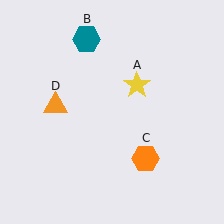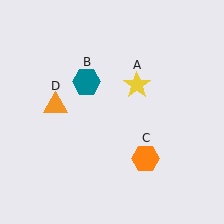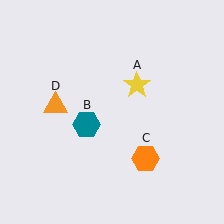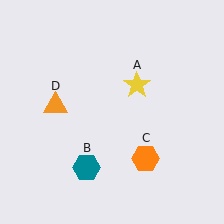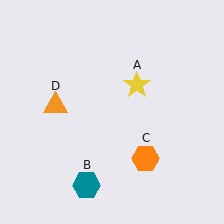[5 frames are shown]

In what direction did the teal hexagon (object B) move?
The teal hexagon (object B) moved down.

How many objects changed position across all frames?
1 object changed position: teal hexagon (object B).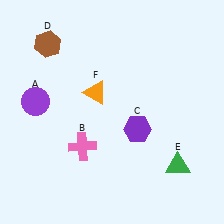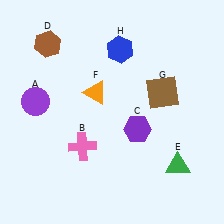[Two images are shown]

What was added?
A brown square (G), a blue hexagon (H) were added in Image 2.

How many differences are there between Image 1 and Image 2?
There are 2 differences between the two images.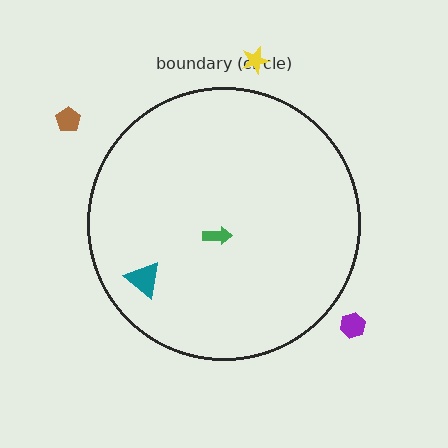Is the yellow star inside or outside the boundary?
Outside.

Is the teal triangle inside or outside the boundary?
Inside.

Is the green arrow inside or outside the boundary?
Inside.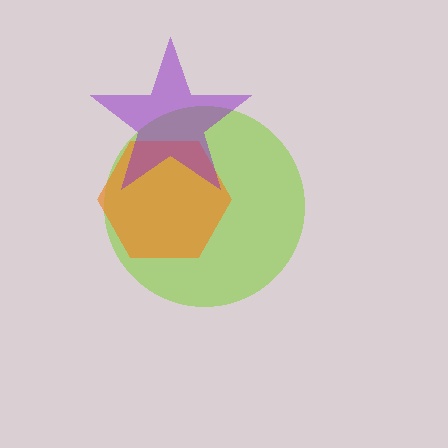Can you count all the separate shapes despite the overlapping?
Yes, there are 3 separate shapes.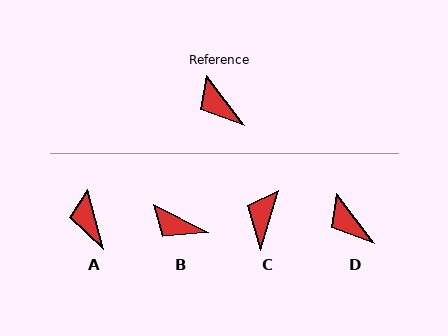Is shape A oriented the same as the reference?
No, it is off by about 23 degrees.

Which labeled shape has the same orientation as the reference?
D.